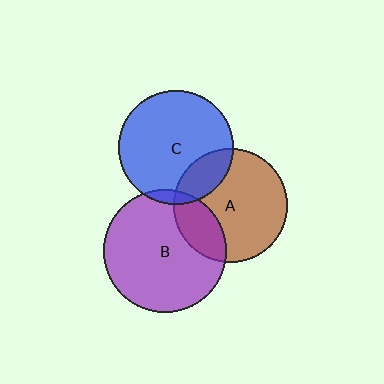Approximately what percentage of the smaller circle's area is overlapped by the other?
Approximately 25%.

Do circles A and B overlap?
Yes.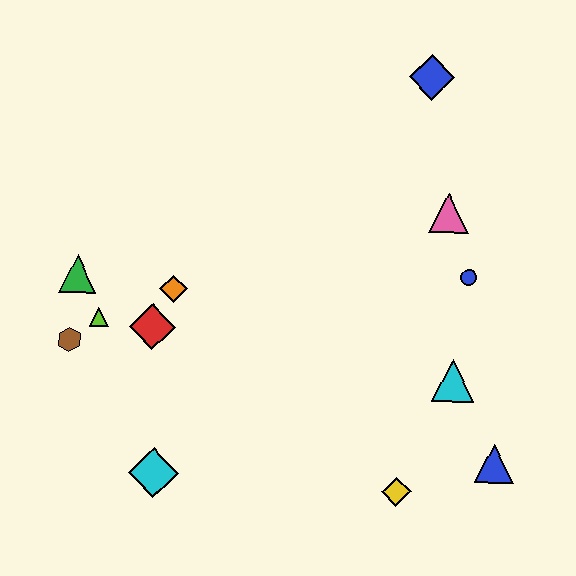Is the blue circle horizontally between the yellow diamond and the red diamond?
No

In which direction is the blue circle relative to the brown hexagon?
The blue circle is to the right of the brown hexagon.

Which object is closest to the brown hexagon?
The lime triangle is closest to the brown hexagon.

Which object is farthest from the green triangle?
The blue triangle is farthest from the green triangle.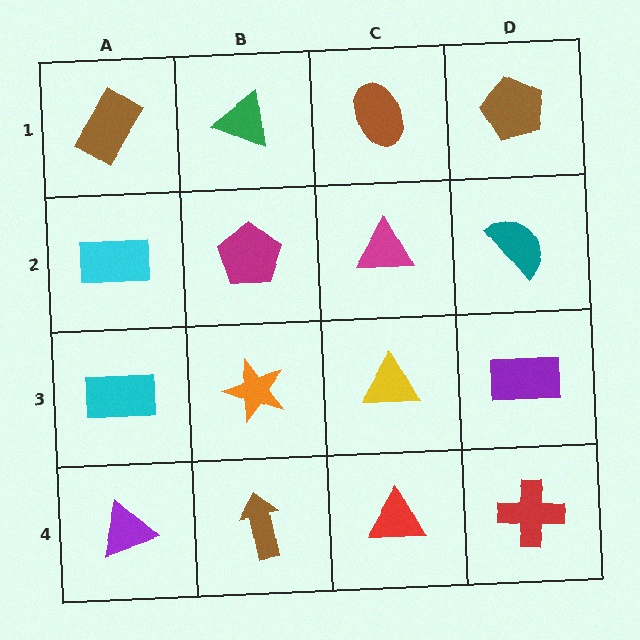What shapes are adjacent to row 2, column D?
A brown pentagon (row 1, column D), a purple rectangle (row 3, column D), a magenta triangle (row 2, column C).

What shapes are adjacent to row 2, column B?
A green triangle (row 1, column B), an orange star (row 3, column B), a cyan rectangle (row 2, column A), a magenta triangle (row 2, column C).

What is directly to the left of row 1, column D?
A brown ellipse.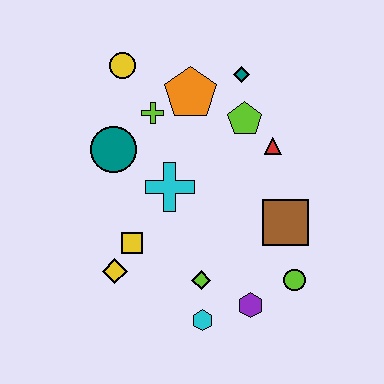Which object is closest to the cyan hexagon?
The lime diamond is closest to the cyan hexagon.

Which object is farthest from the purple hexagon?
The yellow circle is farthest from the purple hexagon.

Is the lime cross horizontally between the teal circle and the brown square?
Yes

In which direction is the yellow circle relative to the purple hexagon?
The yellow circle is above the purple hexagon.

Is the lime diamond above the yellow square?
No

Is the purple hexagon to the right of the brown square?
No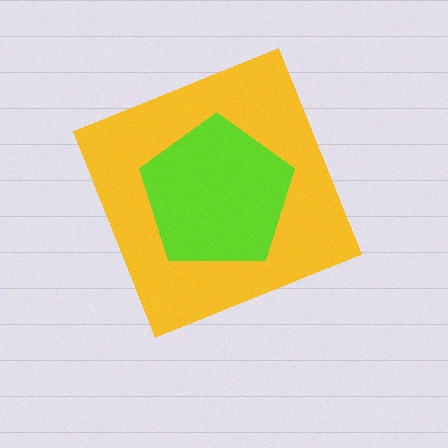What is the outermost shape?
The yellow diamond.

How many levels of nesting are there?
2.